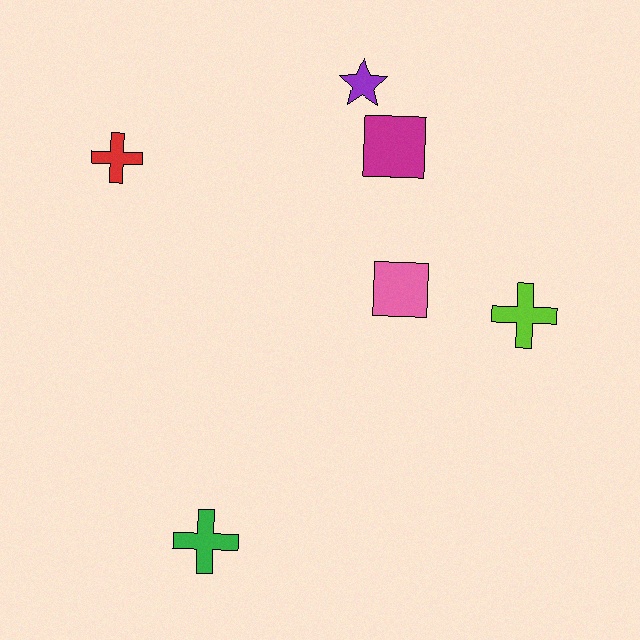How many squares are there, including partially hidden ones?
There are 2 squares.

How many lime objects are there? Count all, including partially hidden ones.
There is 1 lime object.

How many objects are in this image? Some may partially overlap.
There are 6 objects.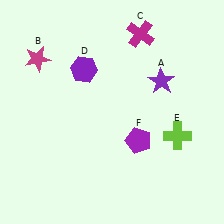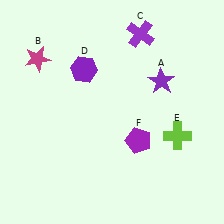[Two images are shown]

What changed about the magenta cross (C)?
In Image 1, C is magenta. In Image 2, it changed to purple.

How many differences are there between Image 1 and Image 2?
There is 1 difference between the two images.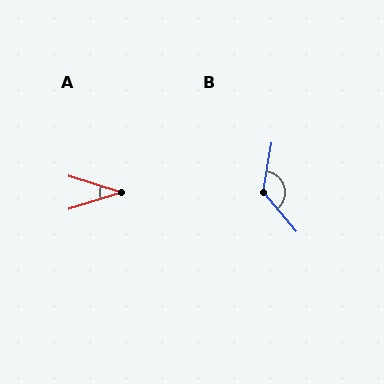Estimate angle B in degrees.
Approximately 130 degrees.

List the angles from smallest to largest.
A (35°), B (130°).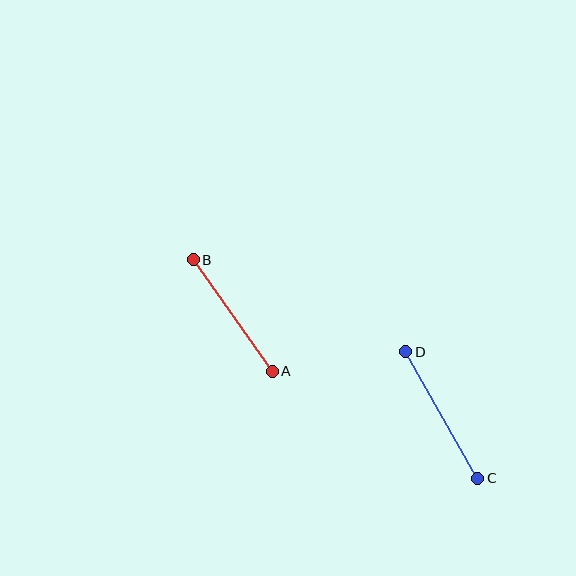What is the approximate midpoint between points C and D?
The midpoint is at approximately (442, 415) pixels.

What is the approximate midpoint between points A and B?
The midpoint is at approximately (233, 315) pixels.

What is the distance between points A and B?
The distance is approximately 137 pixels.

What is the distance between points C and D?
The distance is approximately 146 pixels.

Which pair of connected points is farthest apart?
Points C and D are farthest apart.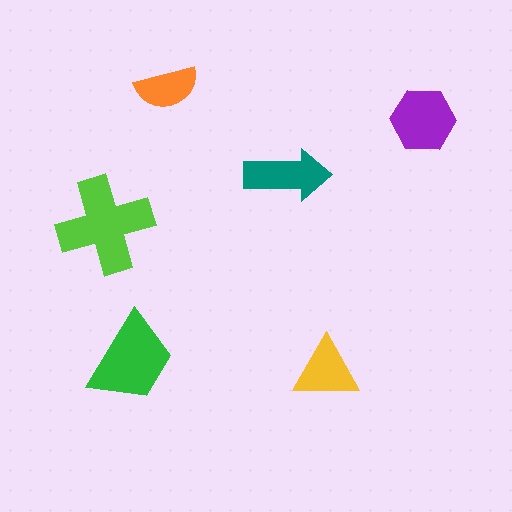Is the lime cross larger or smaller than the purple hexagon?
Larger.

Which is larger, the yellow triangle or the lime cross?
The lime cross.